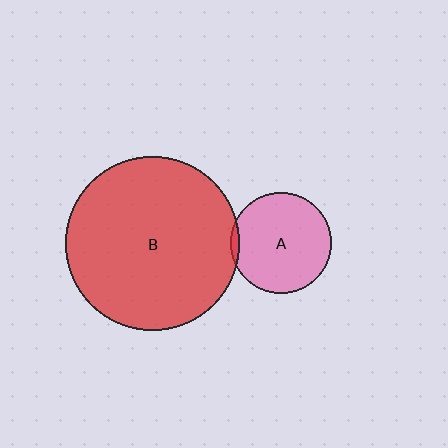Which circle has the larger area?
Circle B (red).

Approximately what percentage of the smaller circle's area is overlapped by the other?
Approximately 5%.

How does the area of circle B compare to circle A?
Approximately 3.0 times.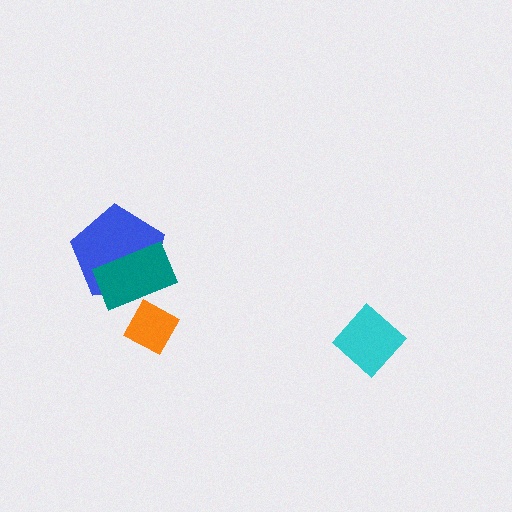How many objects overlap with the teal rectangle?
2 objects overlap with the teal rectangle.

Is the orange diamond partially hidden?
Yes, it is partially covered by another shape.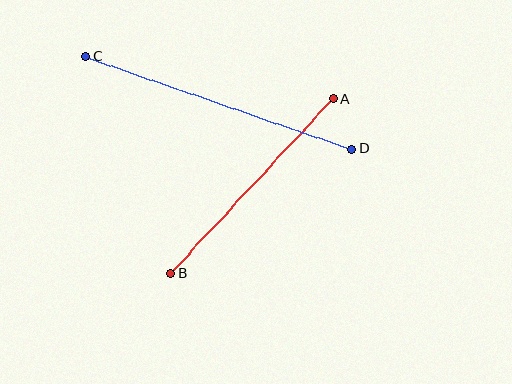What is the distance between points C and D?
The distance is approximately 282 pixels.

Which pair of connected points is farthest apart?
Points C and D are farthest apart.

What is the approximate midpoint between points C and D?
The midpoint is at approximately (218, 102) pixels.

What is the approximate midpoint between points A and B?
The midpoint is at approximately (252, 186) pixels.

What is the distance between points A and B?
The distance is approximately 238 pixels.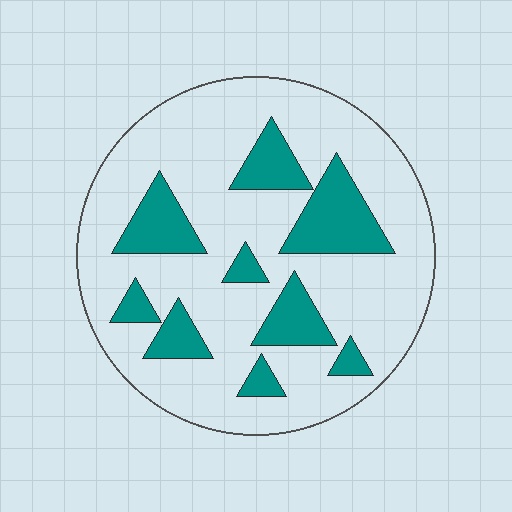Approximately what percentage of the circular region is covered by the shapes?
Approximately 25%.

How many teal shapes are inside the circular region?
9.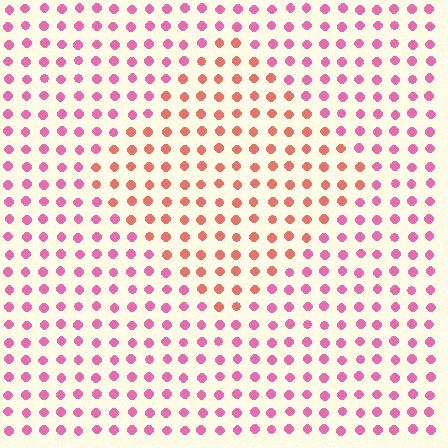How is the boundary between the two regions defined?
The boundary is defined purely by a slight shift in hue (about 38 degrees). Spacing, size, and orientation are identical on both sides.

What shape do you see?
I see a diamond.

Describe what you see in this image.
The image is filled with small pink elements in a uniform arrangement. A diamond-shaped region is visible where the elements are tinted to a slightly different hue, forming a subtle color boundary.